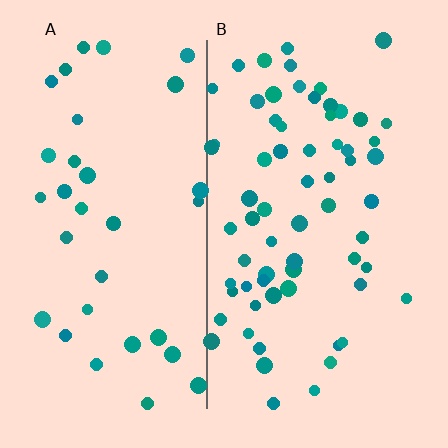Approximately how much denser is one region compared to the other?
Approximately 1.9× — region B over region A.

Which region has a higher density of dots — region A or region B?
B (the right).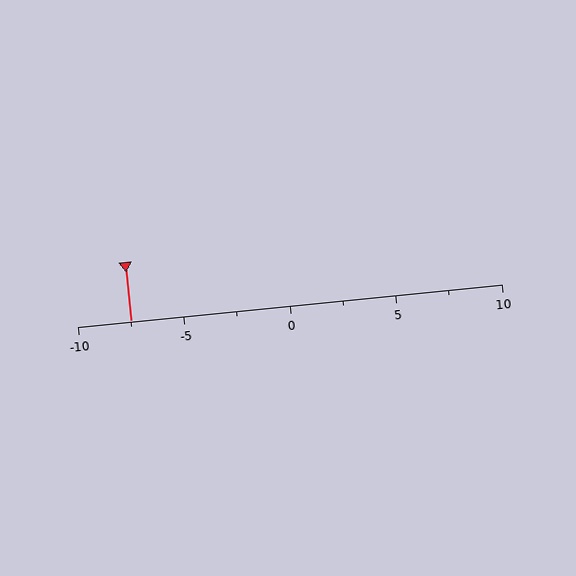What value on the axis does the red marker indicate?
The marker indicates approximately -7.5.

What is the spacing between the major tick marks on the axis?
The major ticks are spaced 5 apart.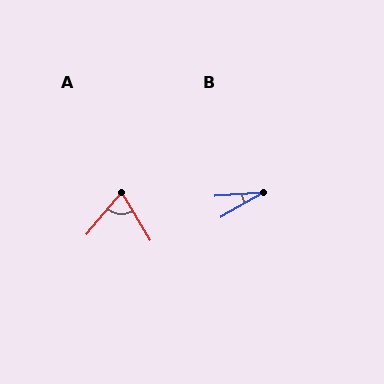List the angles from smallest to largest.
B (25°), A (71°).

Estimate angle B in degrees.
Approximately 25 degrees.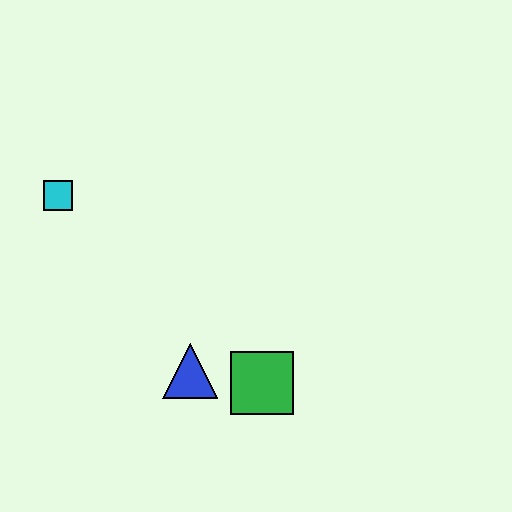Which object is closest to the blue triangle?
The green square is closest to the blue triangle.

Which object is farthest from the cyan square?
The green square is farthest from the cyan square.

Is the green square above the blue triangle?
No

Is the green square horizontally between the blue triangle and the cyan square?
No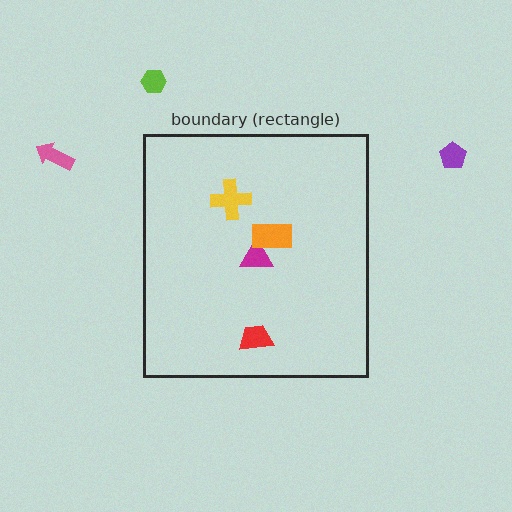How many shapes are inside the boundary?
4 inside, 3 outside.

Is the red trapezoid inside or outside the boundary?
Inside.